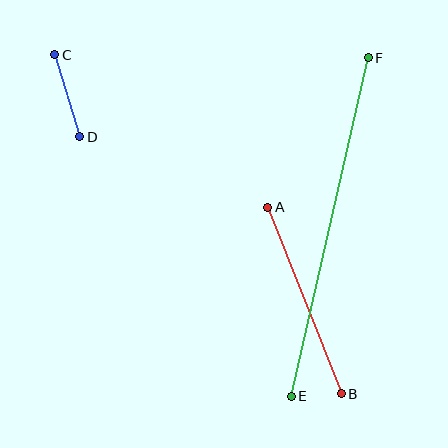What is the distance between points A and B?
The distance is approximately 200 pixels.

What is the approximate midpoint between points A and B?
The midpoint is at approximately (305, 301) pixels.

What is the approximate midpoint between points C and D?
The midpoint is at approximately (67, 96) pixels.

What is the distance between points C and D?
The distance is approximately 86 pixels.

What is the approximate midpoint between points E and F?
The midpoint is at approximately (330, 227) pixels.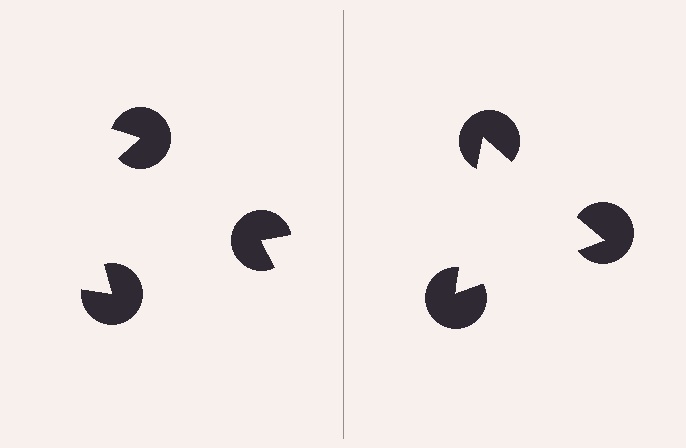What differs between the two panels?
The pac-man discs are positioned identically on both sides; only the wedge orientations differ. On the right they align to a triangle; on the left they are misaligned.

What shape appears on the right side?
An illusory triangle.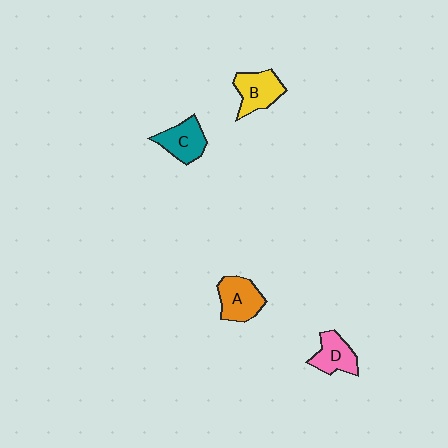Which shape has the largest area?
Shape A (orange).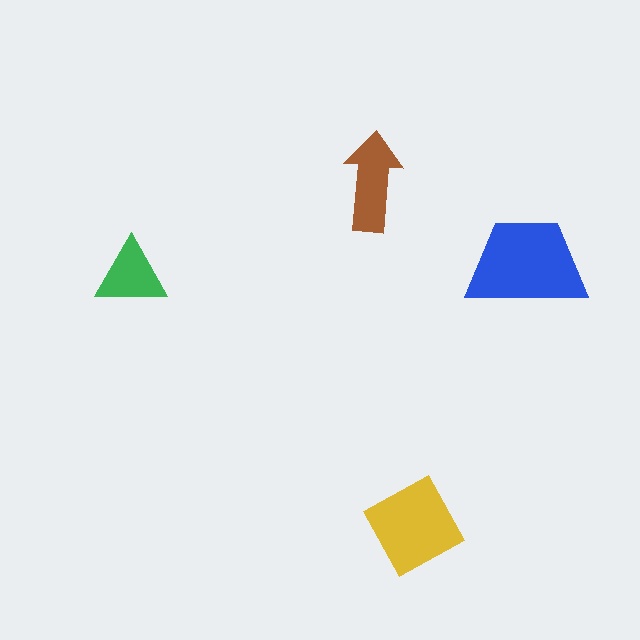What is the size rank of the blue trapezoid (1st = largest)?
1st.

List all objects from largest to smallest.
The blue trapezoid, the yellow diamond, the brown arrow, the green triangle.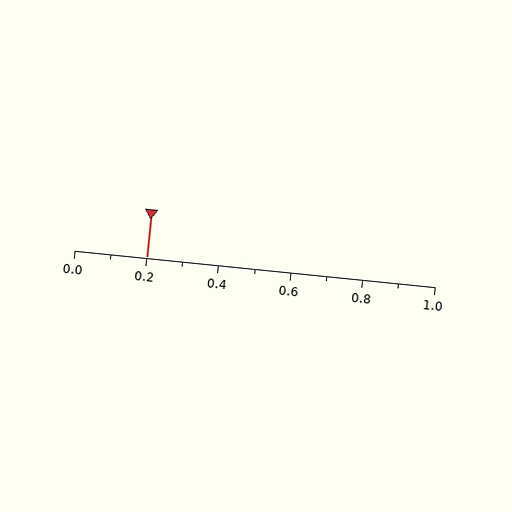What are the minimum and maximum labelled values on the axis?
The axis runs from 0.0 to 1.0.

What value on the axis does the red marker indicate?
The marker indicates approximately 0.2.